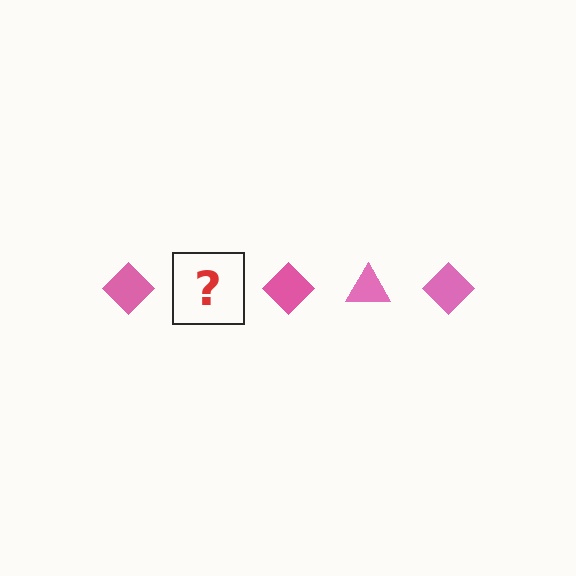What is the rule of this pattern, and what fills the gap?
The rule is that the pattern cycles through diamond, triangle shapes in pink. The gap should be filled with a pink triangle.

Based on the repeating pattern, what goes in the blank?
The blank should be a pink triangle.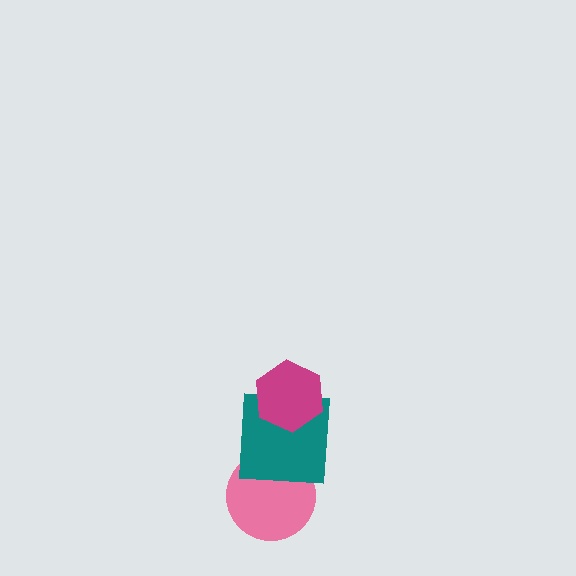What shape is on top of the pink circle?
The teal square is on top of the pink circle.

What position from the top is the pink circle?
The pink circle is 3rd from the top.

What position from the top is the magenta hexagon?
The magenta hexagon is 1st from the top.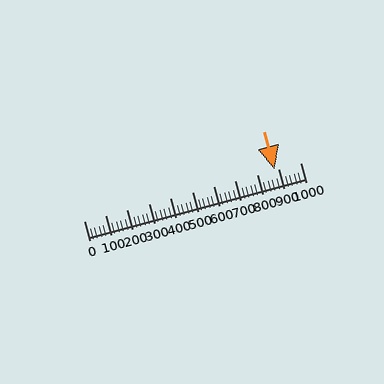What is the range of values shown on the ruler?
The ruler shows values from 0 to 1000.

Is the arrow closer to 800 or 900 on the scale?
The arrow is closer to 900.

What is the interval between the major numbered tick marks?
The major tick marks are spaced 100 units apart.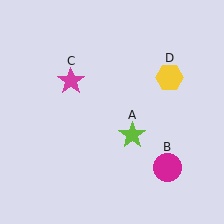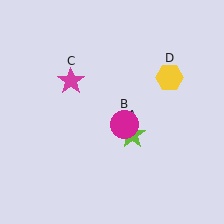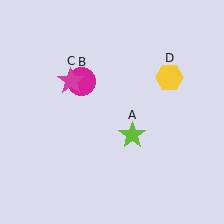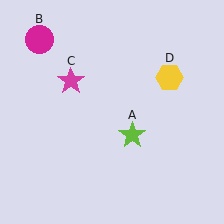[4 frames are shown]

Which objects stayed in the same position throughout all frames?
Lime star (object A) and magenta star (object C) and yellow hexagon (object D) remained stationary.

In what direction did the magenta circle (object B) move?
The magenta circle (object B) moved up and to the left.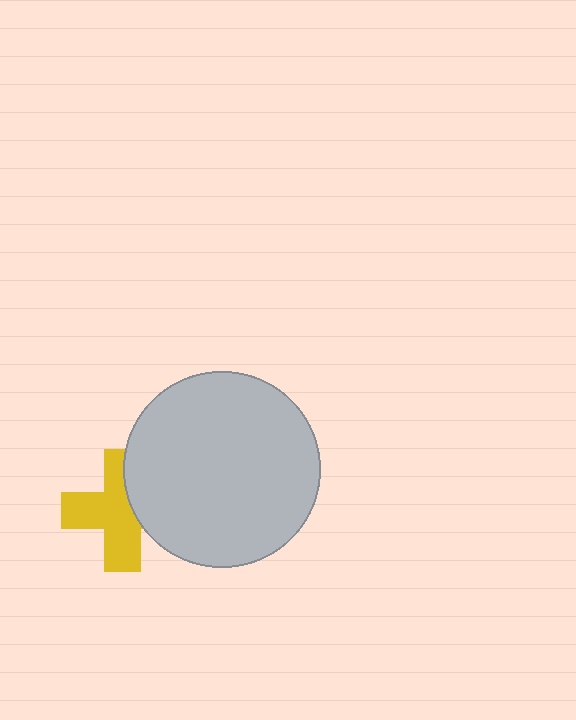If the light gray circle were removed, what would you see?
You would see the complete yellow cross.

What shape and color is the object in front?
The object in front is a light gray circle.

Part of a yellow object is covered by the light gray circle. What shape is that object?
It is a cross.